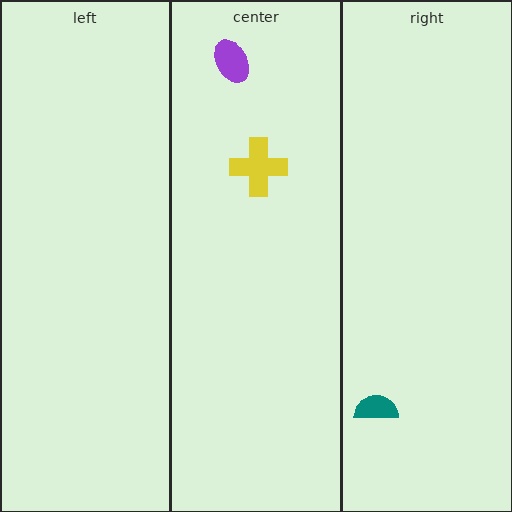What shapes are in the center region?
The purple ellipse, the yellow cross.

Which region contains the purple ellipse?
The center region.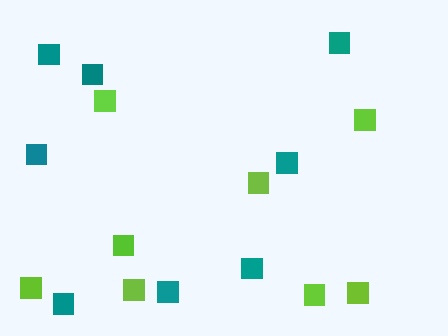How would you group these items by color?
There are 2 groups: one group of lime squares (8) and one group of teal squares (8).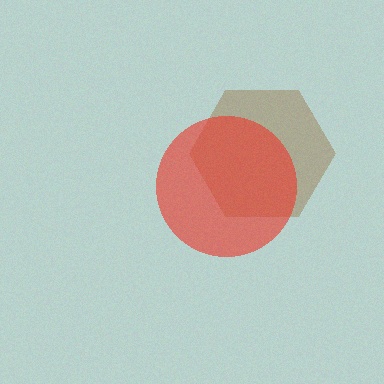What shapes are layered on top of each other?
The layered shapes are: a brown hexagon, a red circle.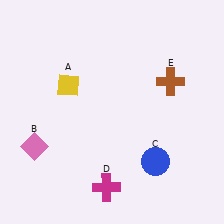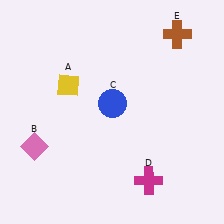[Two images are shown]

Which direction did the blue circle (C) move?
The blue circle (C) moved up.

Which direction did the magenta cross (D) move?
The magenta cross (D) moved right.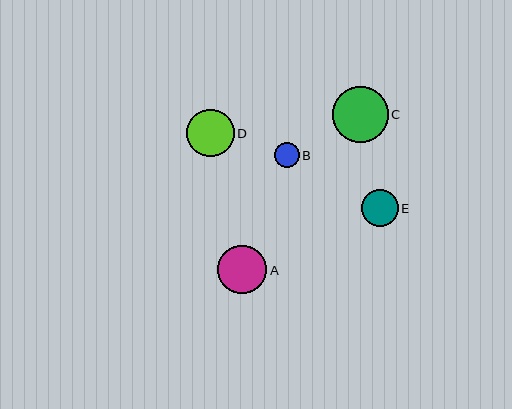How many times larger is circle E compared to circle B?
Circle E is approximately 1.5 times the size of circle B.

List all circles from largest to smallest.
From largest to smallest: C, A, D, E, B.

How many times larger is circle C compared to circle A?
Circle C is approximately 1.1 times the size of circle A.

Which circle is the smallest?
Circle B is the smallest with a size of approximately 25 pixels.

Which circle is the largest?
Circle C is the largest with a size of approximately 56 pixels.